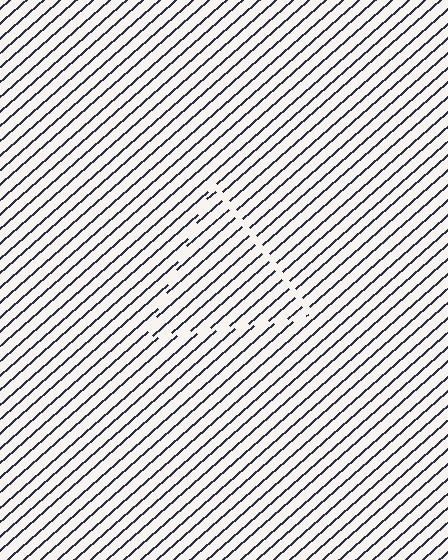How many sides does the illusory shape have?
3 sides — the line-ends trace a triangle.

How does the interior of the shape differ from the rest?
The interior of the shape contains the same grating, shifted by half a period — the contour is defined by the phase discontinuity where line-ends from the inner and outer gratings abut.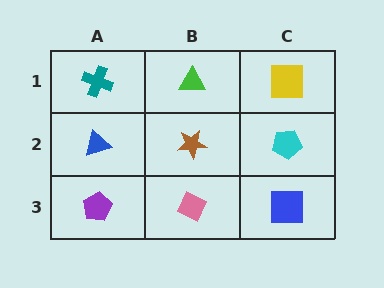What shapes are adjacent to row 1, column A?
A blue triangle (row 2, column A), a green triangle (row 1, column B).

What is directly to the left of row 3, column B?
A purple pentagon.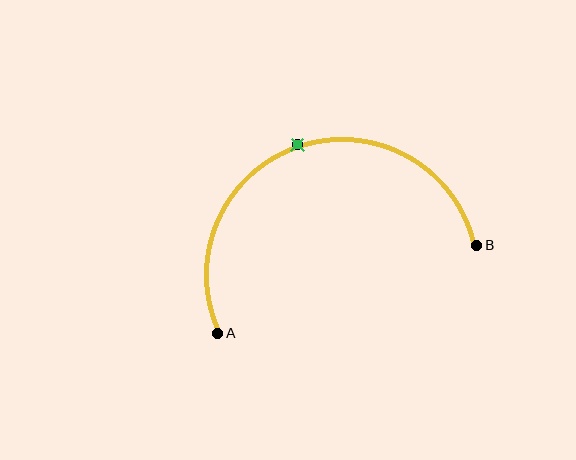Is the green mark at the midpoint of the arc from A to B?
Yes. The green mark lies on the arc at equal arc-length from both A and B — it is the arc midpoint.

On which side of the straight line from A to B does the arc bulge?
The arc bulges above the straight line connecting A and B.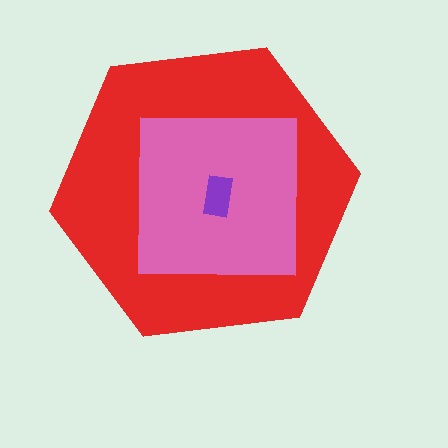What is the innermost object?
The purple rectangle.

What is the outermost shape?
The red hexagon.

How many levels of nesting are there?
3.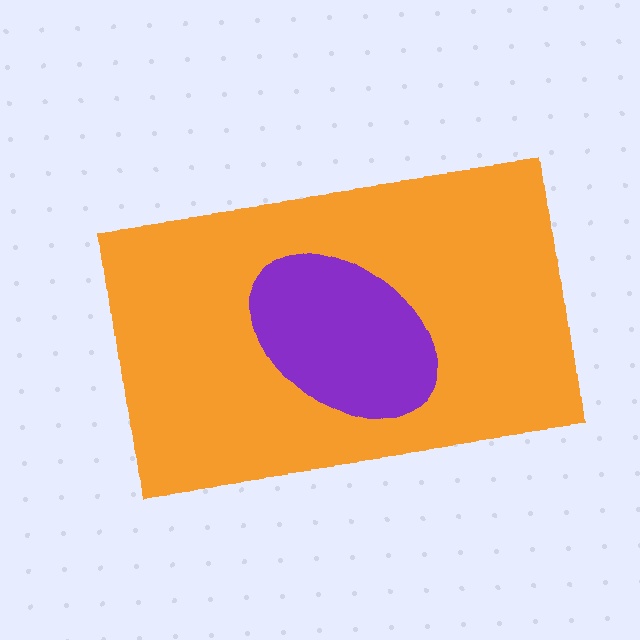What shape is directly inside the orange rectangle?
The purple ellipse.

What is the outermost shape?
The orange rectangle.